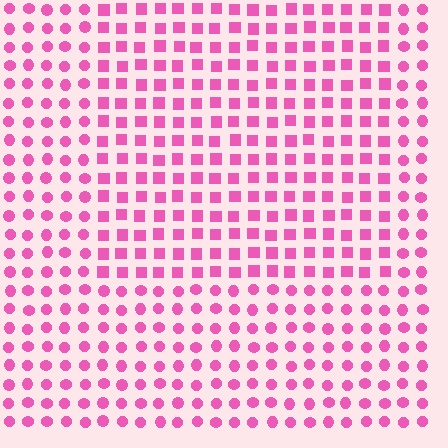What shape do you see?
I see a rectangle.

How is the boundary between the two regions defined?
The boundary is defined by a change in element shape: squares inside vs. circles outside. All elements share the same color and spacing.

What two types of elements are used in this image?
The image uses squares inside the rectangle region and circles outside it.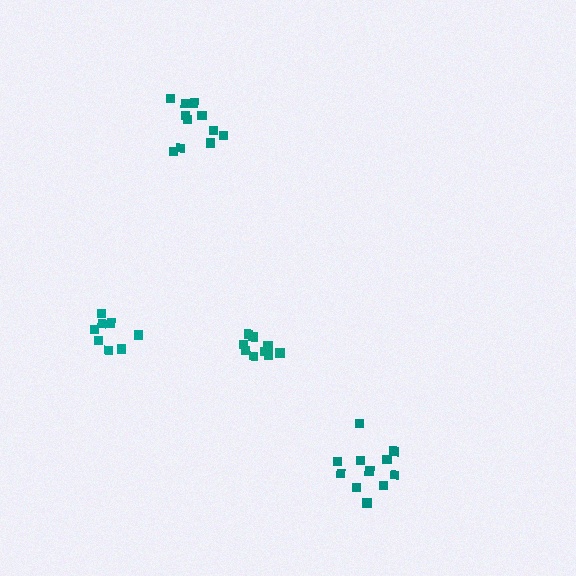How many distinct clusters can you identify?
There are 4 distinct clusters.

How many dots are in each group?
Group 1: 8 dots, Group 2: 11 dots, Group 3: 10 dots, Group 4: 11 dots (40 total).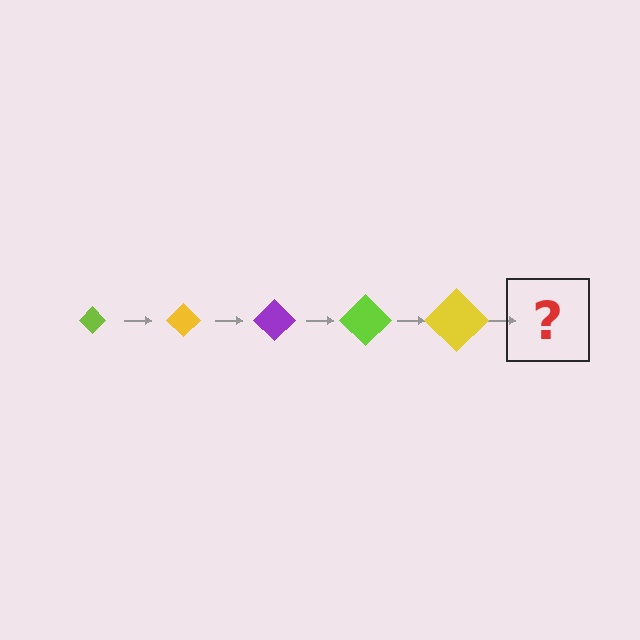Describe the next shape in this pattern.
It should be a purple diamond, larger than the previous one.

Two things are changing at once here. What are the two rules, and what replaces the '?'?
The two rules are that the diamond grows larger each step and the color cycles through lime, yellow, and purple. The '?' should be a purple diamond, larger than the previous one.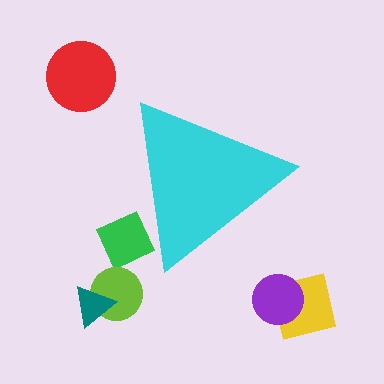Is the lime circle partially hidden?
No, the lime circle is fully visible.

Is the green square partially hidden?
Yes, the green square is partially hidden behind the cyan triangle.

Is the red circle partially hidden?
No, the red circle is fully visible.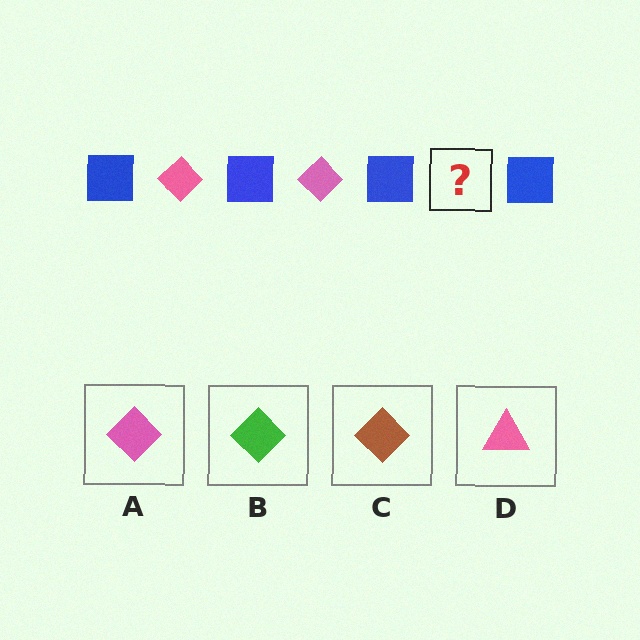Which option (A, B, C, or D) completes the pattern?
A.